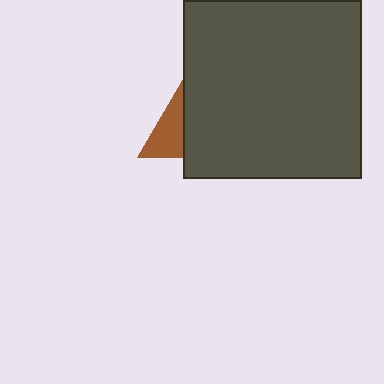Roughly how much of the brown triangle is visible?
A small part of it is visible (roughly 35%).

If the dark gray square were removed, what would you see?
You would see the complete brown triangle.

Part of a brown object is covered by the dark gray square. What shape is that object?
It is a triangle.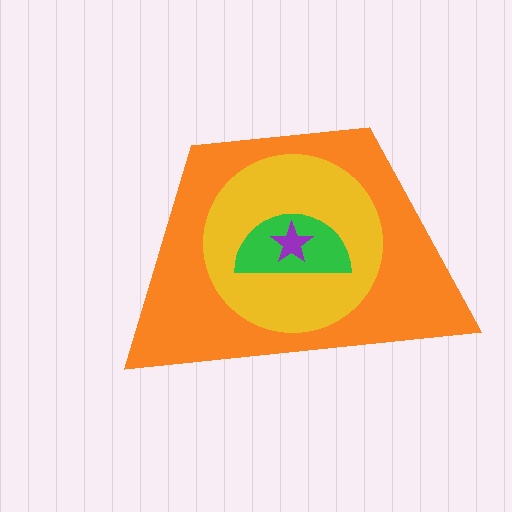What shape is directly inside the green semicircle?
The purple star.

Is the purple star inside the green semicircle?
Yes.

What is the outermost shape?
The orange trapezoid.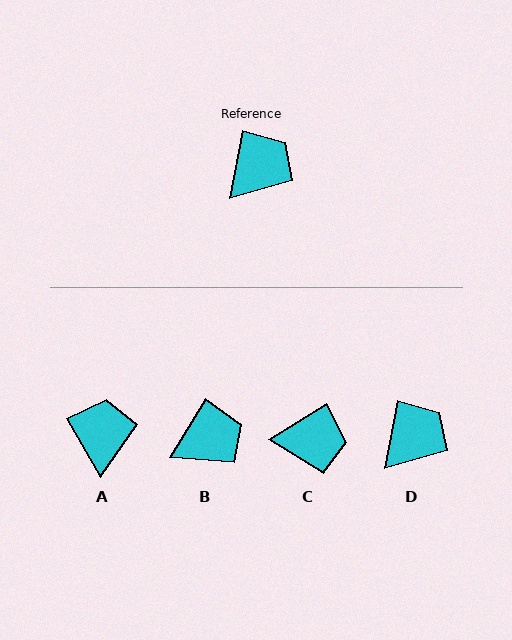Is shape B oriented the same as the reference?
No, it is off by about 21 degrees.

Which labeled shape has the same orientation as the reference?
D.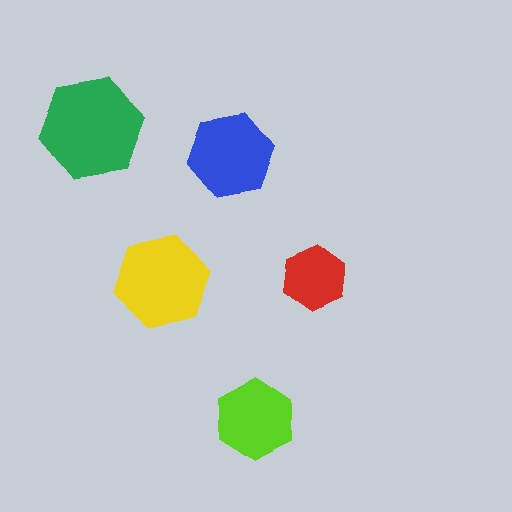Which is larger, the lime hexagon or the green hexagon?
The green one.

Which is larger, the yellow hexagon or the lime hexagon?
The yellow one.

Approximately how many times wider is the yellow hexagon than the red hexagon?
About 1.5 times wider.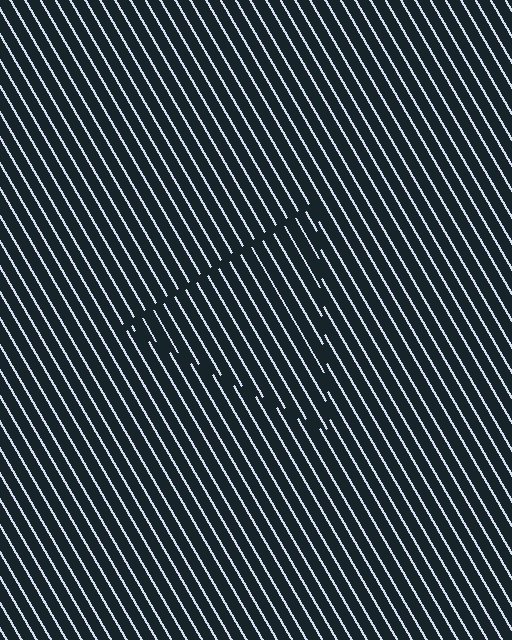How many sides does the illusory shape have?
3 sides — the line-ends trace a triangle.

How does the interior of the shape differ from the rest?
The interior of the shape contains the same grating, shifted by half a period — the contour is defined by the phase discontinuity where line-ends from the inner and outer gratings abut.